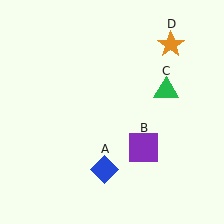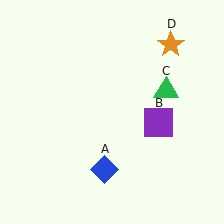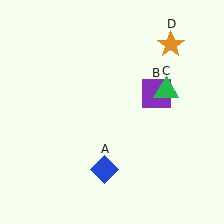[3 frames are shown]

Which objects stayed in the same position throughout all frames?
Blue diamond (object A) and green triangle (object C) and orange star (object D) remained stationary.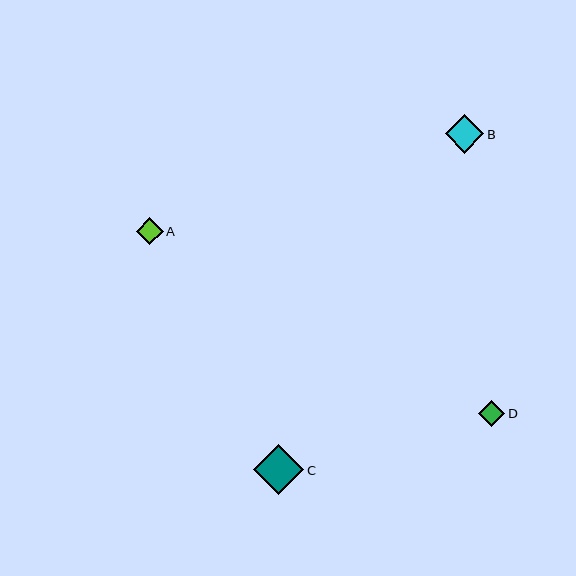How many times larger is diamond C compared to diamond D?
Diamond C is approximately 1.9 times the size of diamond D.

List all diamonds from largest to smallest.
From largest to smallest: C, B, A, D.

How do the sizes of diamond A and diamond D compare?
Diamond A and diamond D are approximately the same size.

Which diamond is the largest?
Diamond C is the largest with a size of approximately 50 pixels.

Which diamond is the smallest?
Diamond D is the smallest with a size of approximately 26 pixels.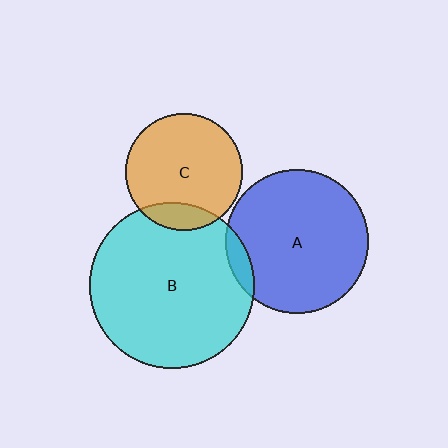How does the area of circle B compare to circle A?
Approximately 1.3 times.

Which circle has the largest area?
Circle B (cyan).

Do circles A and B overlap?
Yes.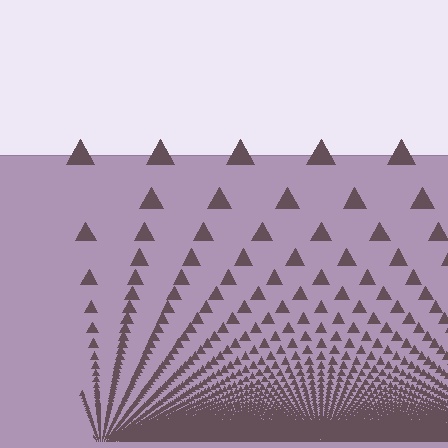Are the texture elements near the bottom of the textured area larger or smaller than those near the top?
Smaller. The gradient is inverted — elements near the bottom are smaller and denser.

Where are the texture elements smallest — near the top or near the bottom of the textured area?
Near the bottom.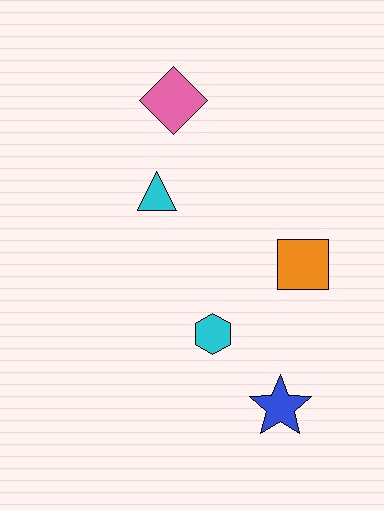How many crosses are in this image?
There are no crosses.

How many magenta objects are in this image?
There are no magenta objects.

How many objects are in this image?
There are 5 objects.